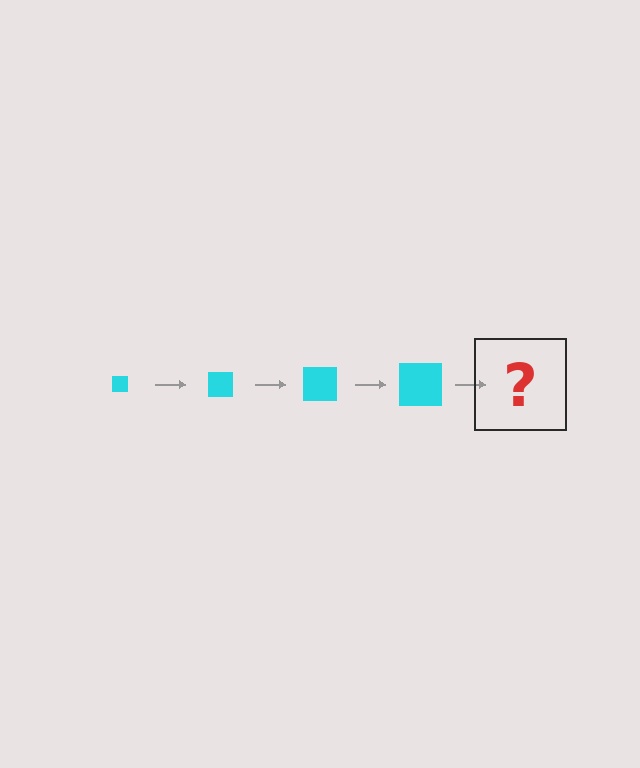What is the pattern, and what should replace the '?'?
The pattern is that the square gets progressively larger each step. The '?' should be a cyan square, larger than the previous one.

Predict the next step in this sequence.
The next step is a cyan square, larger than the previous one.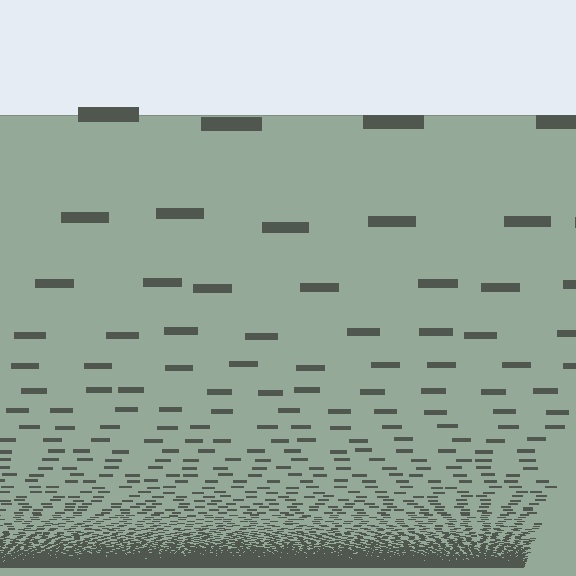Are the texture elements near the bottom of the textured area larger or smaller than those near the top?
Smaller. The gradient is inverted — elements near the bottom are smaller and denser.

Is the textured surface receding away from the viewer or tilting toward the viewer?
The surface appears to tilt toward the viewer. Texture elements get larger and sparser toward the top.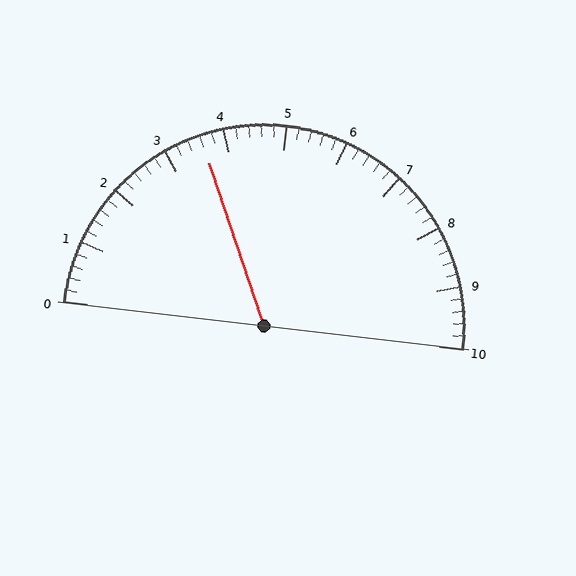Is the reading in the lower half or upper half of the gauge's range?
The reading is in the lower half of the range (0 to 10).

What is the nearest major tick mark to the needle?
The nearest major tick mark is 4.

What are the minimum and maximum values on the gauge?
The gauge ranges from 0 to 10.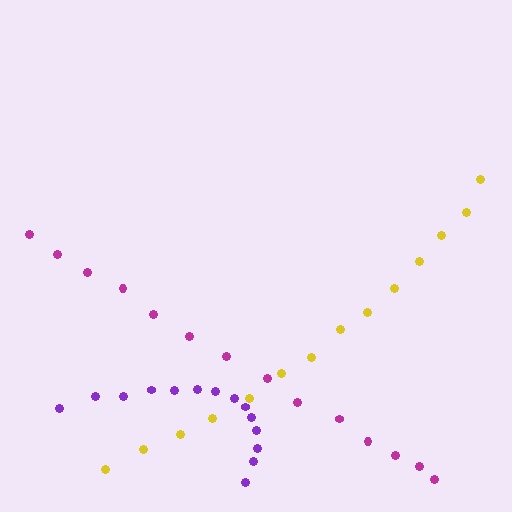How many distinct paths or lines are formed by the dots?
There are 3 distinct paths.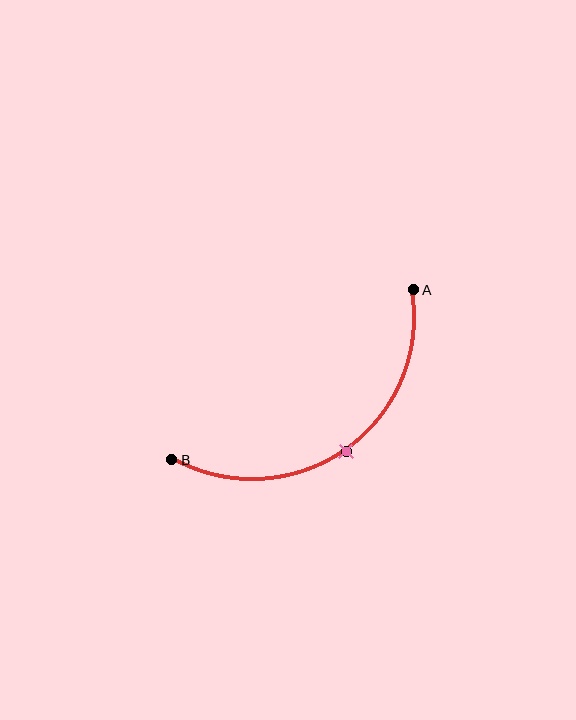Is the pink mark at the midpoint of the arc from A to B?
Yes. The pink mark lies on the arc at equal arc-length from both A and B — it is the arc midpoint.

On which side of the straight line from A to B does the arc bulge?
The arc bulges below and to the right of the straight line connecting A and B.